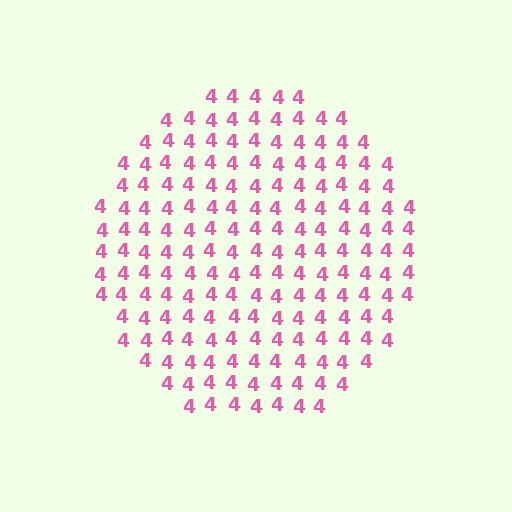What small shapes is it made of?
It is made of small digit 4's.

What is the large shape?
The large shape is a circle.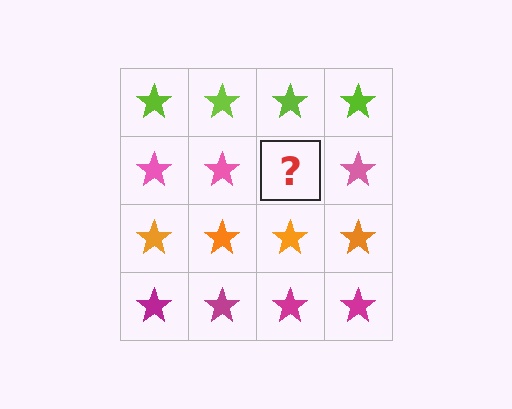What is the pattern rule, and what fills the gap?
The rule is that each row has a consistent color. The gap should be filled with a pink star.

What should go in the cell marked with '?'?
The missing cell should contain a pink star.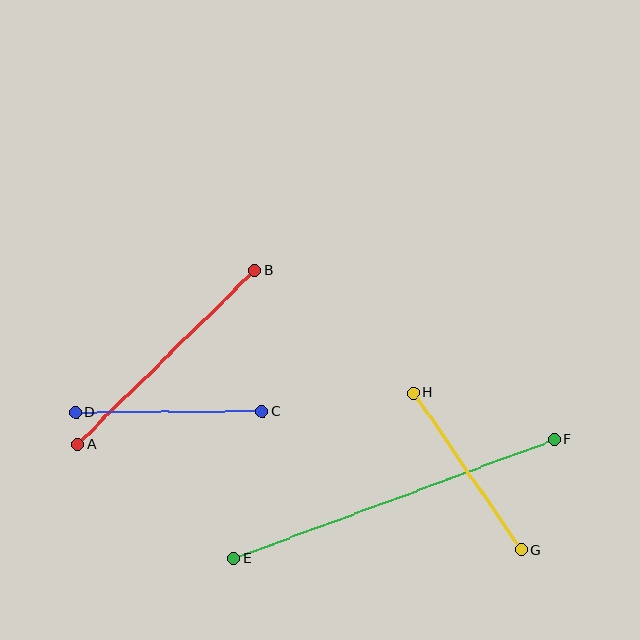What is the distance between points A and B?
The distance is approximately 248 pixels.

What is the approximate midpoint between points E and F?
The midpoint is at approximately (394, 499) pixels.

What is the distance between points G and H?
The distance is approximately 190 pixels.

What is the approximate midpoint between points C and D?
The midpoint is at approximately (169, 412) pixels.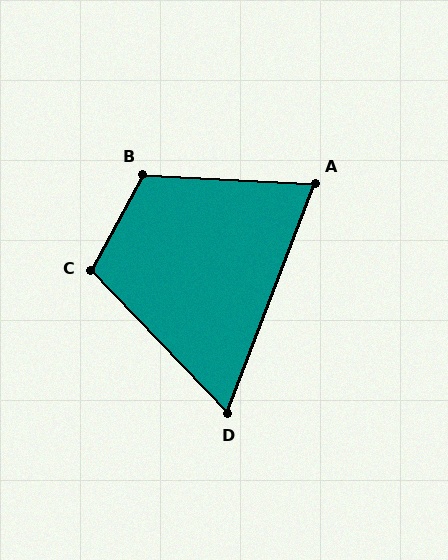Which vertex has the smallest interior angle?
D, at approximately 65 degrees.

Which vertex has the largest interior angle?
B, at approximately 115 degrees.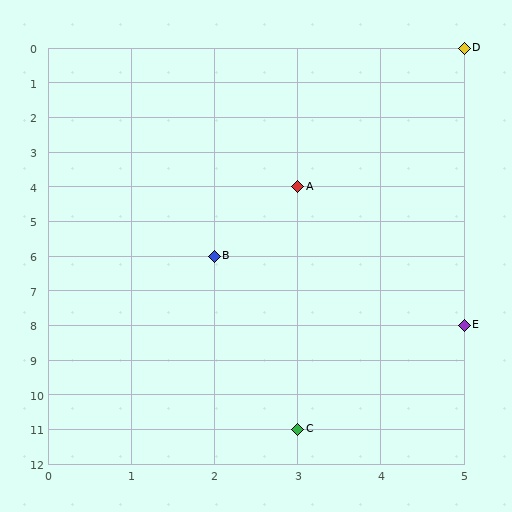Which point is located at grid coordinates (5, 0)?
Point D is at (5, 0).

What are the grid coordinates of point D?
Point D is at grid coordinates (5, 0).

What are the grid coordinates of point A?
Point A is at grid coordinates (3, 4).